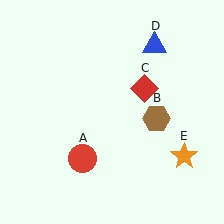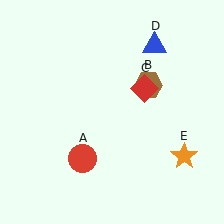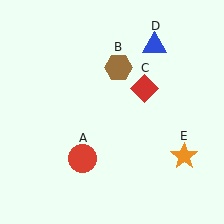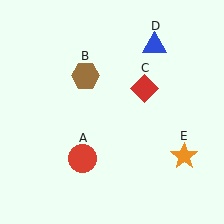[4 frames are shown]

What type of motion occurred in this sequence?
The brown hexagon (object B) rotated counterclockwise around the center of the scene.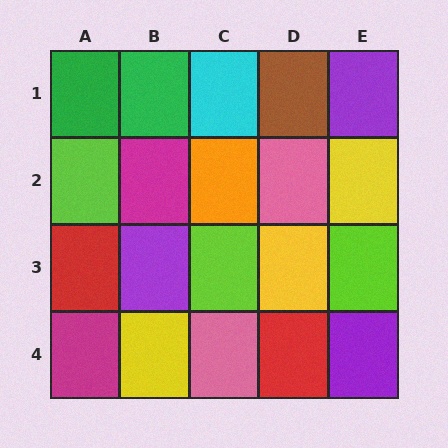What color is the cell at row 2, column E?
Yellow.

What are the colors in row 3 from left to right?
Red, purple, lime, yellow, lime.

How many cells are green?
2 cells are green.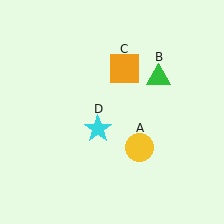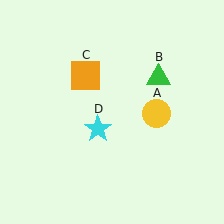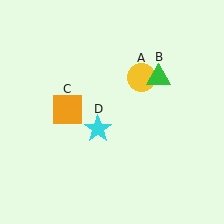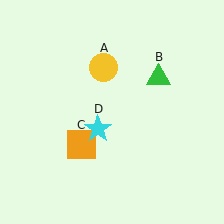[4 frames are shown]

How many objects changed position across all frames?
2 objects changed position: yellow circle (object A), orange square (object C).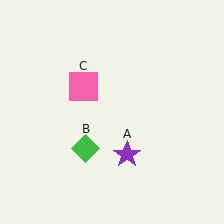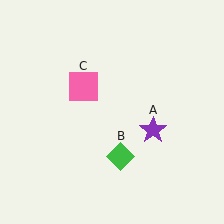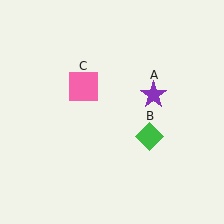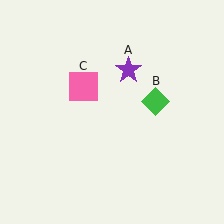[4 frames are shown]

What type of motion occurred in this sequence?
The purple star (object A), green diamond (object B) rotated counterclockwise around the center of the scene.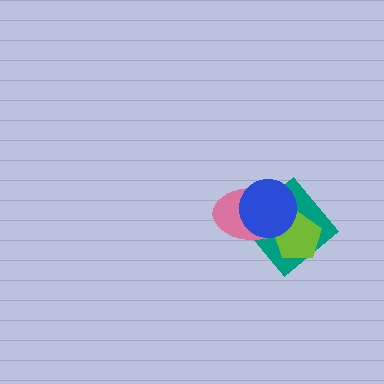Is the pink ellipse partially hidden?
Yes, it is partially covered by another shape.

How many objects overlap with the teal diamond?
3 objects overlap with the teal diamond.